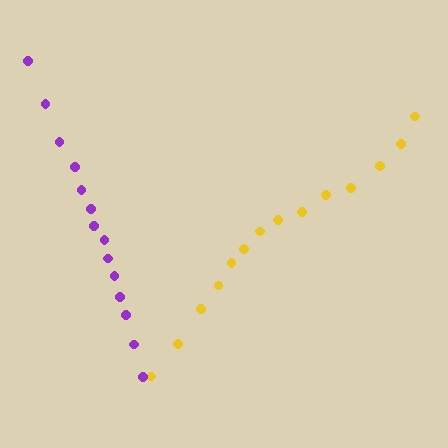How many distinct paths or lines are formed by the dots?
There are 2 distinct paths.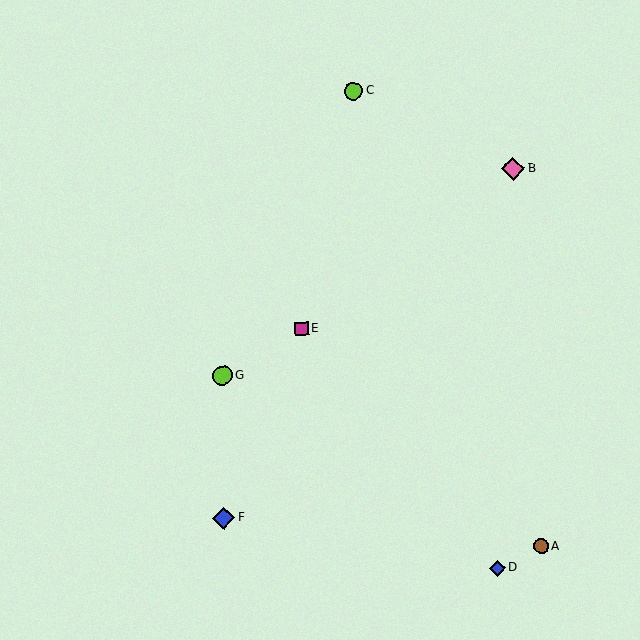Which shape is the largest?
The pink diamond (labeled B) is the largest.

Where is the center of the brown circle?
The center of the brown circle is at (541, 546).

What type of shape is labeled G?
Shape G is a lime circle.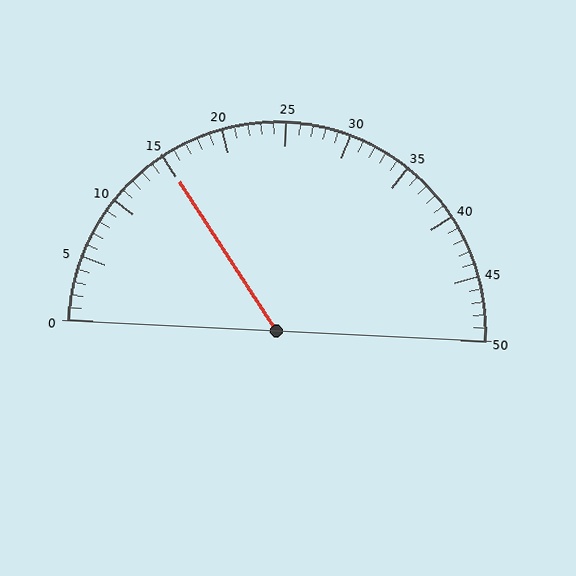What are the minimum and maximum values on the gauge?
The gauge ranges from 0 to 50.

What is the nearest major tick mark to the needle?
The nearest major tick mark is 15.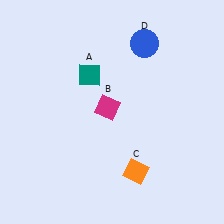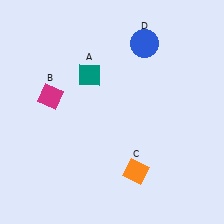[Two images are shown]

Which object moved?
The magenta diamond (B) moved left.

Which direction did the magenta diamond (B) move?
The magenta diamond (B) moved left.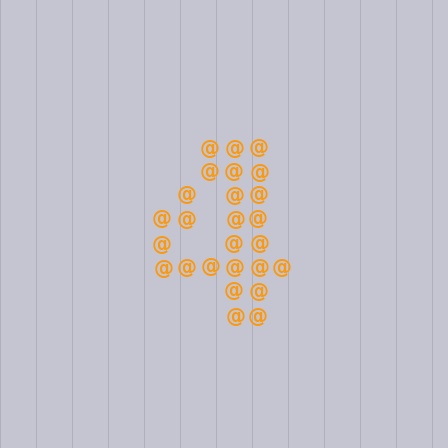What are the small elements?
The small elements are at signs.